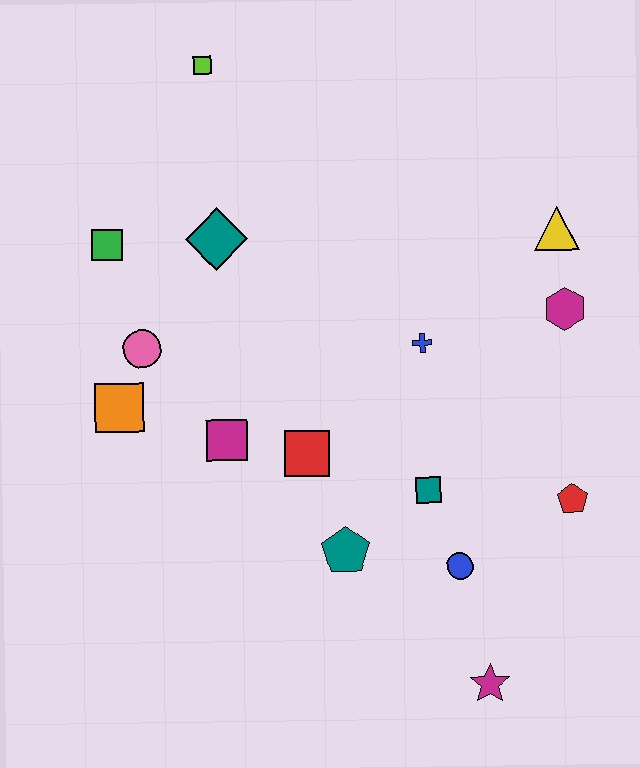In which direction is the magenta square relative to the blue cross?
The magenta square is to the left of the blue cross.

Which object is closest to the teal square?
The blue circle is closest to the teal square.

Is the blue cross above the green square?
No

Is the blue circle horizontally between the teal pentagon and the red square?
No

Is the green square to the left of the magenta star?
Yes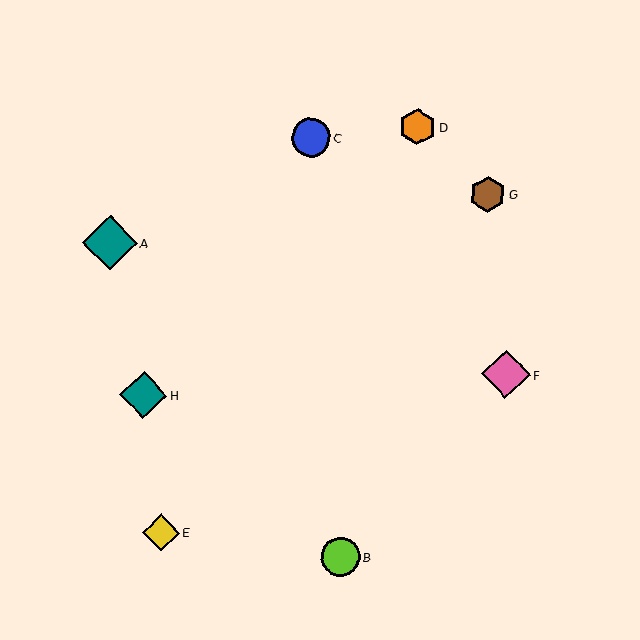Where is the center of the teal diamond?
The center of the teal diamond is at (143, 395).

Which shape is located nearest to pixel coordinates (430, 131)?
The orange hexagon (labeled D) at (417, 127) is nearest to that location.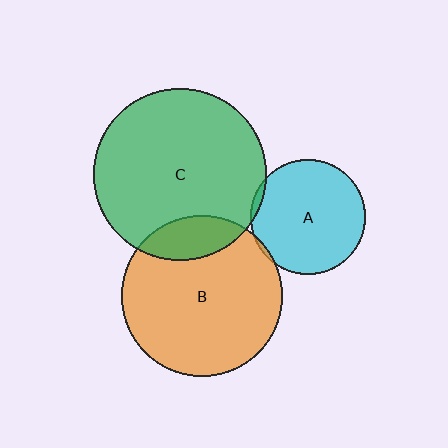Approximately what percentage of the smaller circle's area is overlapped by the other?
Approximately 5%.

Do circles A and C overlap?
Yes.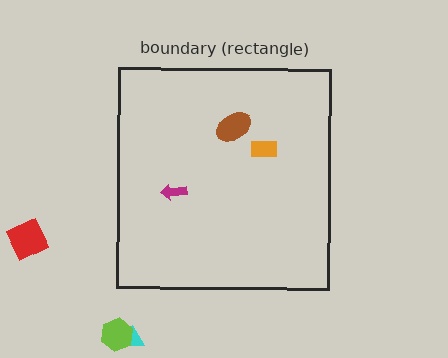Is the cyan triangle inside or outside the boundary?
Outside.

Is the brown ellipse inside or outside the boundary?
Inside.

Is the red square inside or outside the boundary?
Outside.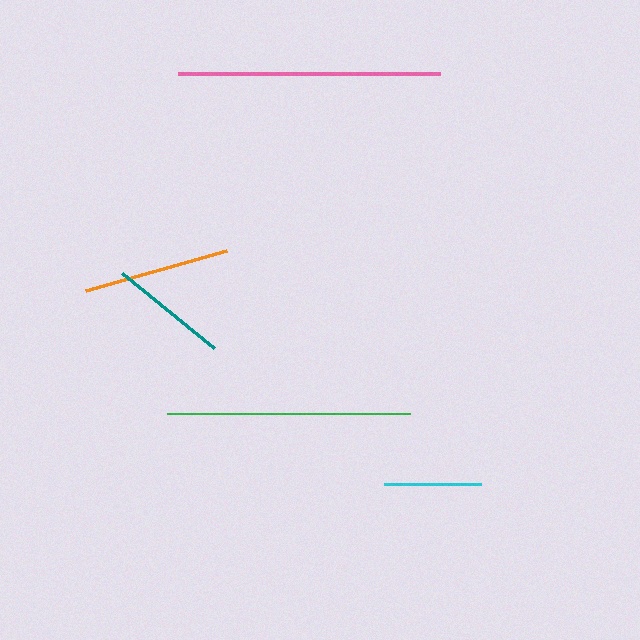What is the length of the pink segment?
The pink segment is approximately 262 pixels long.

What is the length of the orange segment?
The orange segment is approximately 147 pixels long.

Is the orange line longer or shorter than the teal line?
The orange line is longer than the teal line.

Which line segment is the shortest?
The cyan line is the shortest at approximately 97 pixels.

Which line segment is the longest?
The pink line is the longest at approximately 262 pixels.